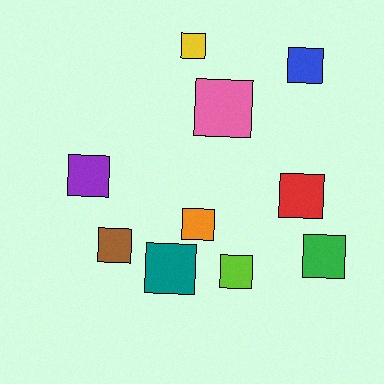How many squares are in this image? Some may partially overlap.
There are 10 squares.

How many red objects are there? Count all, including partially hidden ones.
There is 1 red object.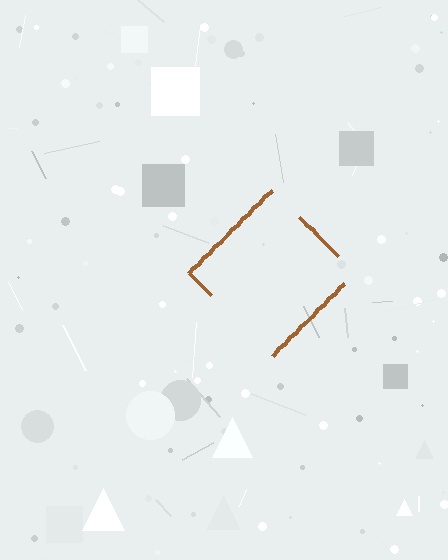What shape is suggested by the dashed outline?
The dashed outline suggests a diamond.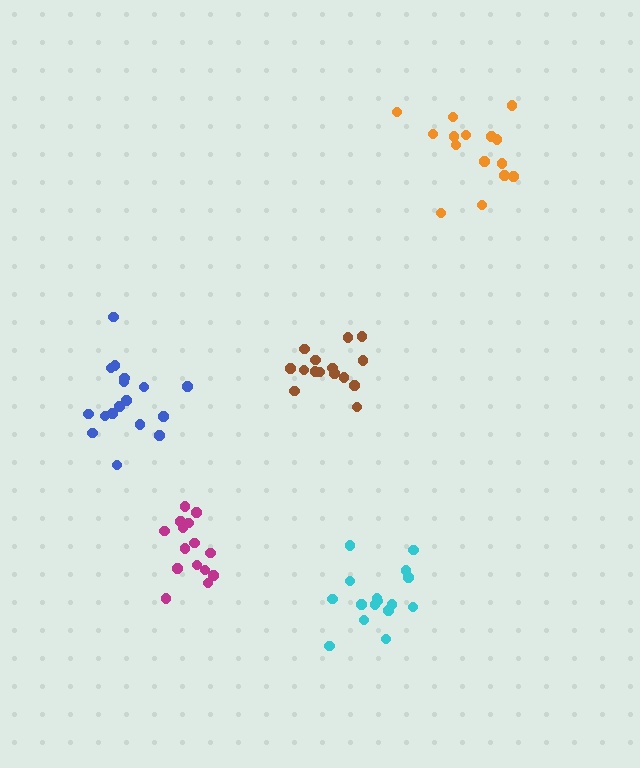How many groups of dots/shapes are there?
There are 5 groups.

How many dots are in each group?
Group 1: 17 dots, Group 2: 15 dots, Group 3: 16 dots, Group 4: 15 dots, Group 5: 15 dots (78 total).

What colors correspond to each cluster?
The clusters are colored: blue, orange, cyan, magenta, brown.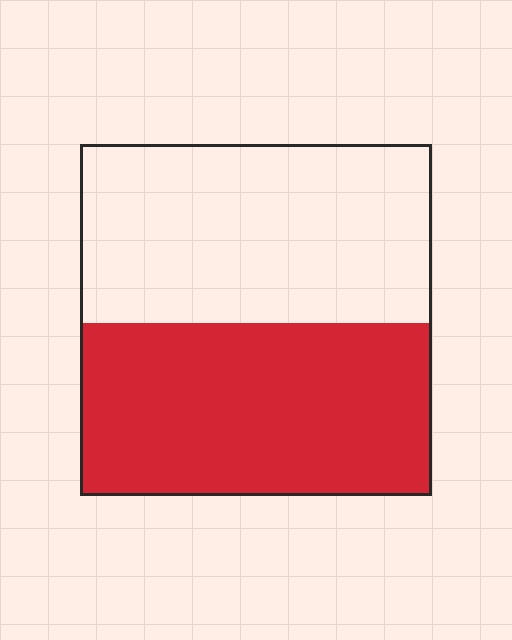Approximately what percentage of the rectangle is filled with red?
Approximately 50%.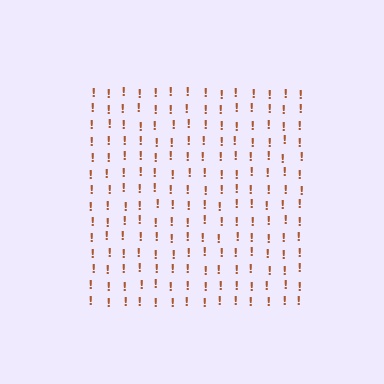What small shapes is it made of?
It is made of small exclamation marks.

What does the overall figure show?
The overall figure shows a square.